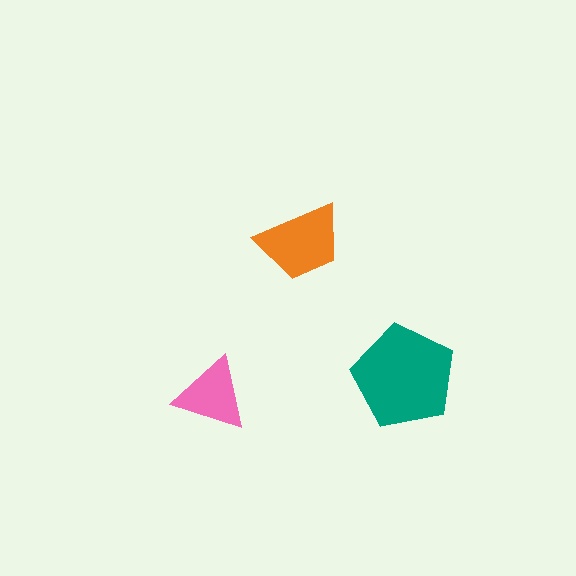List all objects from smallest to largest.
The pink triangle, the orange trapezoid, the teal pentagon.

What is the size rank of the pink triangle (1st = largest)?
3rd.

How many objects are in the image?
There are 3 objects in the image.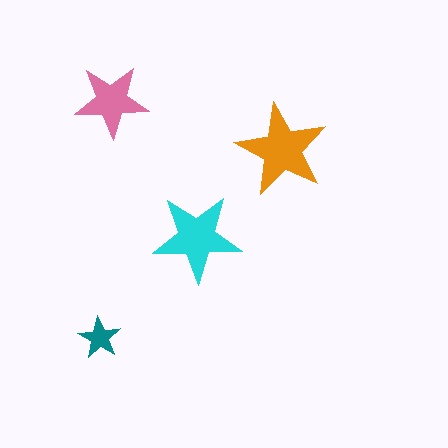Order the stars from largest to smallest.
the orange one, the cyan one, the pink one, the teal one.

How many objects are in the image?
There are 4 objects in the image.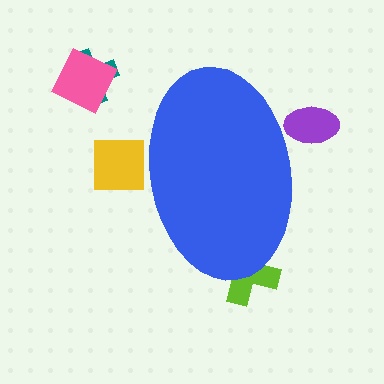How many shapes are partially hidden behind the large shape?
3 shapes are partially hidden.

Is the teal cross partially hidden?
No, the teal cross is fully visible.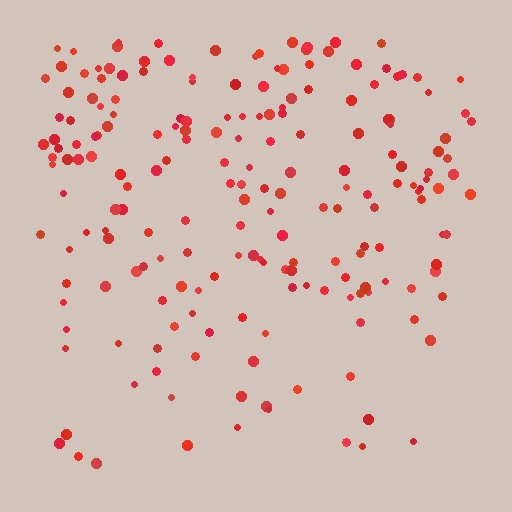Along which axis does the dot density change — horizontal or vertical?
Vertical.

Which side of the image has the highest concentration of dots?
The top.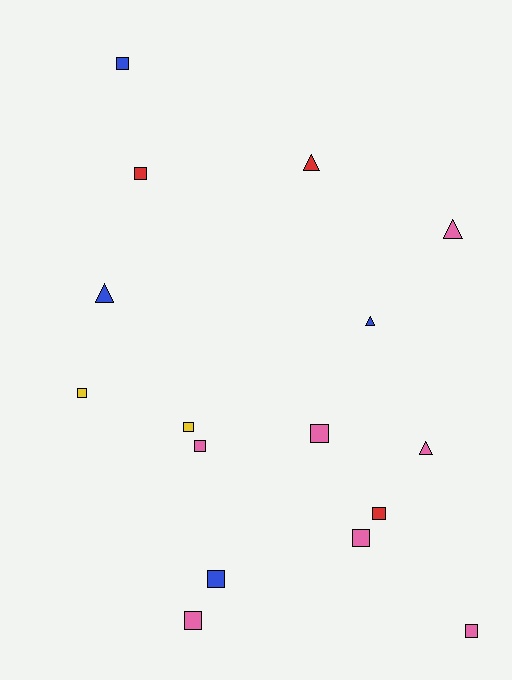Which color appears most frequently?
Pink, with 7 objects.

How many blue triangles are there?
There are 2 blue triangles.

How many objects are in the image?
There are 16 objects.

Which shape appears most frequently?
Square, with 11 objects.